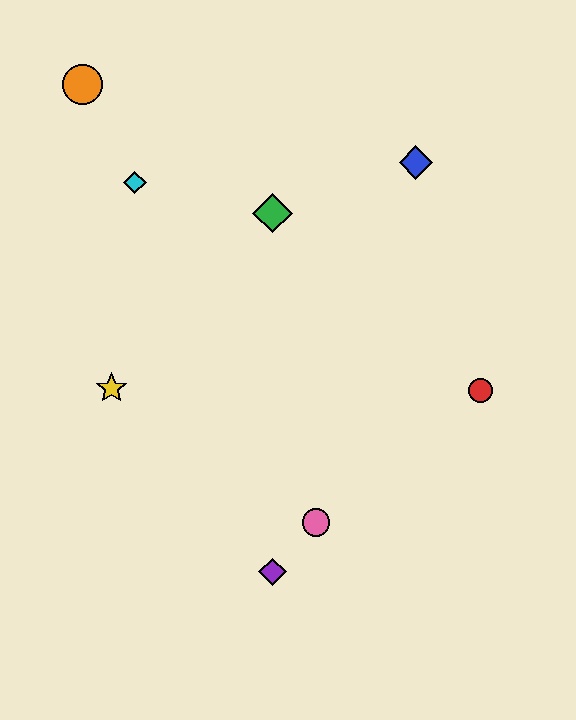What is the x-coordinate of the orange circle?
The orange circle is at x≈83.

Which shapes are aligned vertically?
The green diamond, the purple diamond are aligned vertically.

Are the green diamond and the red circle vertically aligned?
No, the green diamond is at x≈273 and the red circle is at x≈480.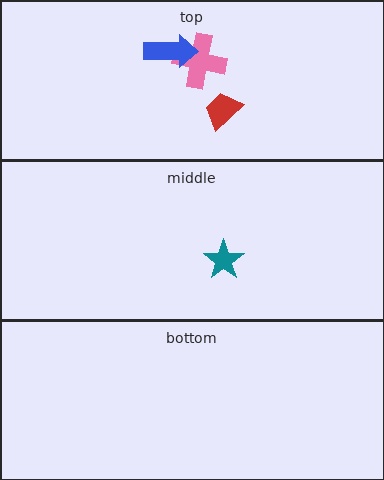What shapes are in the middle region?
The teal star.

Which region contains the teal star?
The middle region.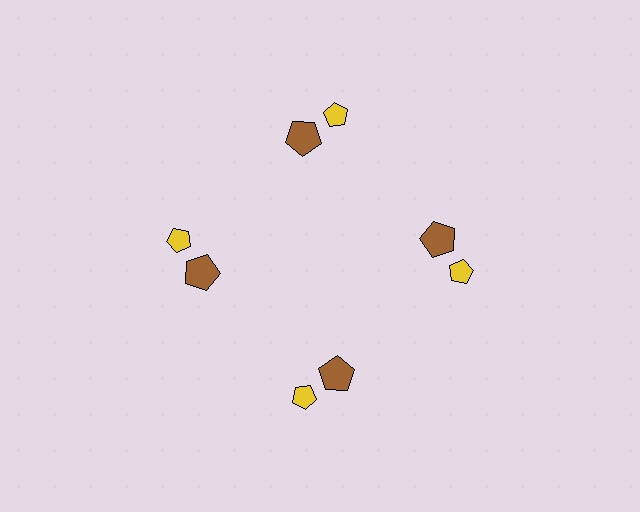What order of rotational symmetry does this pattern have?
This pattern has 4-fold rotational symmetry.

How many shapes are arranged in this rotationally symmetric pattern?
There are 8 shapes, arranged in 4 groups of 2.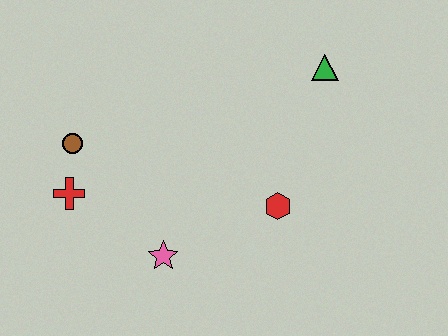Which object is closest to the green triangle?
The red hexagon is closest to the green triangle.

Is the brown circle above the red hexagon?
Yes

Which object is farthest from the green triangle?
The red cross is farthest from the green triangle.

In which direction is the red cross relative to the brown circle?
The red cross is below the brown circle.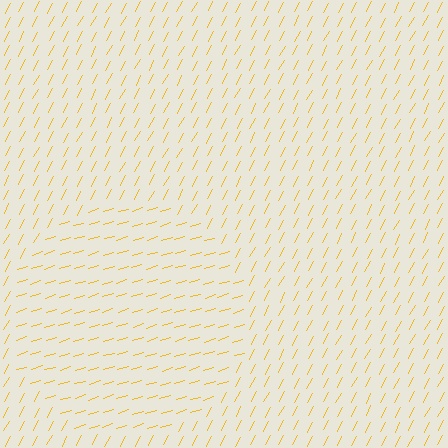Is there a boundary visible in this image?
Yes, there is a texture boundary formed by a change in line orientation.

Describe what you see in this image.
The image is filled with small yellow line segments. A circle region in the image has lines oriented differently from the surrounding lines, creating a visible texture boundary.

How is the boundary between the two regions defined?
The boundary is defined purely by a change in line orientation (approximately 45 degrees difference). All lines are the same color and thickness.